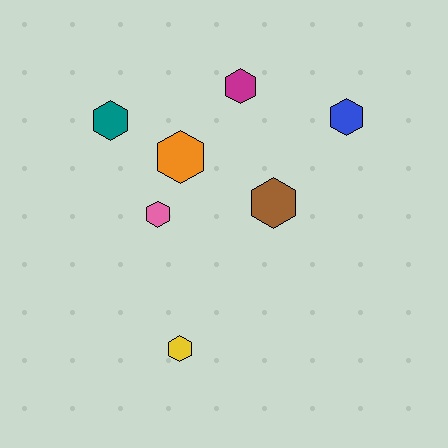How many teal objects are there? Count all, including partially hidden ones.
There is 1 teal object.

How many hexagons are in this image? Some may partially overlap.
There are 7 hexagons.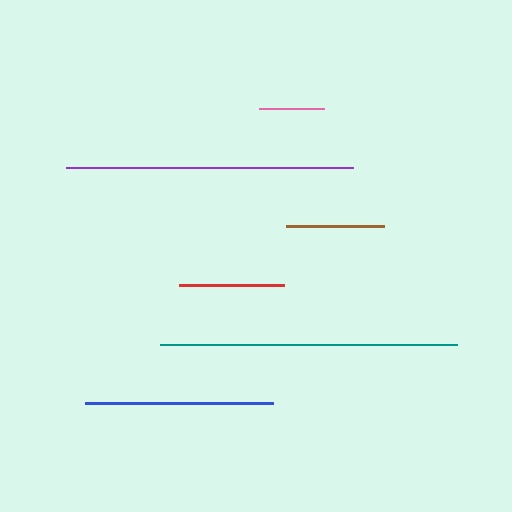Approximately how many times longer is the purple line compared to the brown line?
The purple line is approximately 2.9 times the length of the brown line.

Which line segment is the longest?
The teal line is the longest at approximately 297 pixels.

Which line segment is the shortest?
The pink line is the shortest at approximately 65 pixels.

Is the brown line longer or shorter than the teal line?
The teal line is longer than the brown line.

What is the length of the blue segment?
The blue segment is approximately 188 pixels long.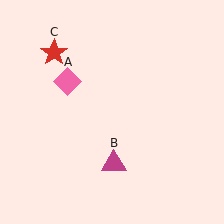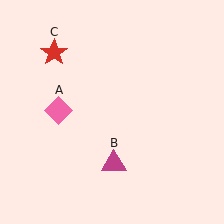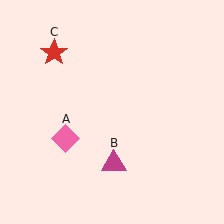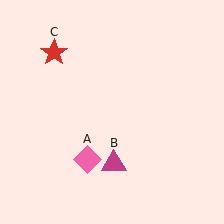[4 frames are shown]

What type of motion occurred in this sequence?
The pink diamond (object A) rotated counterclockwise around the center of the scene.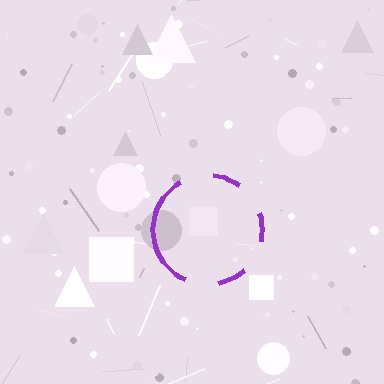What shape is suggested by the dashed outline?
The dashed outline suggests a circle.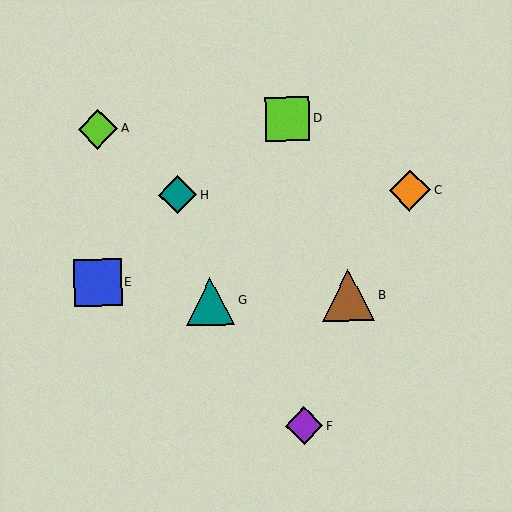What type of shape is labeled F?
Shape F is a purple diamond.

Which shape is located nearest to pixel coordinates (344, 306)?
The brown triangle (labeled B) at (349, 295) is nearest to that location.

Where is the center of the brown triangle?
The center of the brown triangle is at (349, 295).